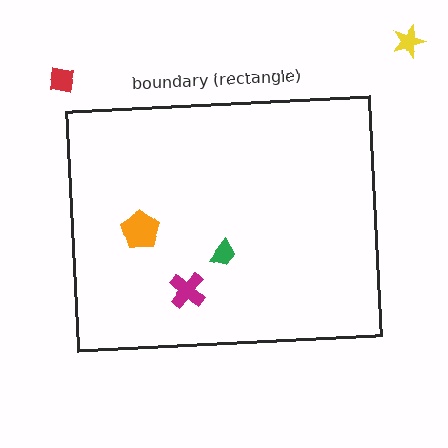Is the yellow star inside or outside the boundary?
Outside.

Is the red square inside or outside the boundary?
Outside.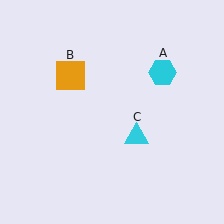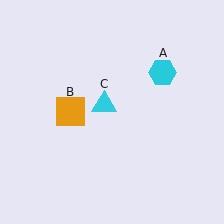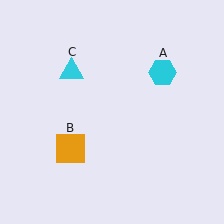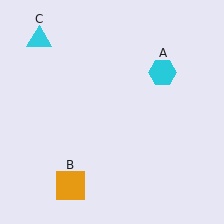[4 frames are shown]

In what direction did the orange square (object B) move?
The orange square (object B) moved down.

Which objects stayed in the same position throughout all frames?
Cyan hexagon (object A) remained stationary.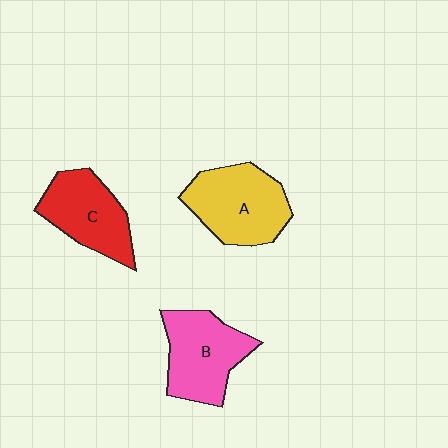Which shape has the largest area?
Shape A (yellow).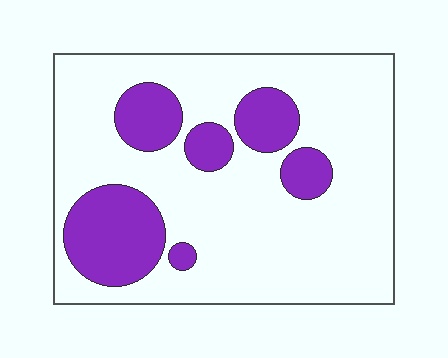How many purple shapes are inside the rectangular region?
6.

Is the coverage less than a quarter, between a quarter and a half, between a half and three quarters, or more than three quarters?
Less than a quarter.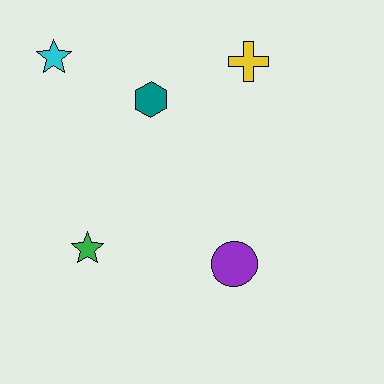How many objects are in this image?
There are 5 objects.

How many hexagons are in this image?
There is 1 hexagon.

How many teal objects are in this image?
There is 1 teal object.